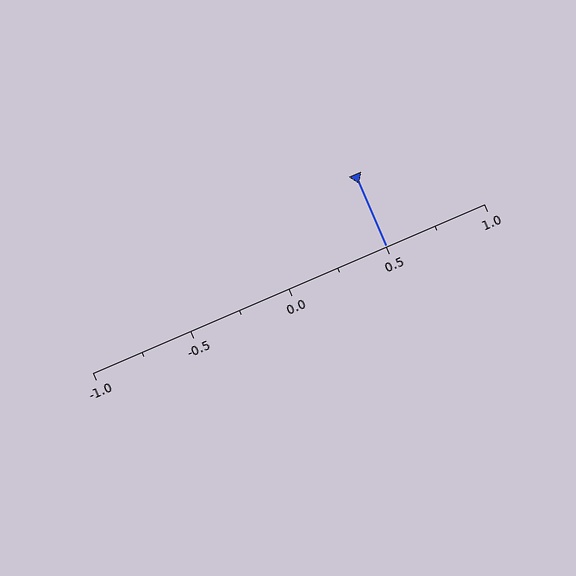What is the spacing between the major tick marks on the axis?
The major ticks are spaced 0.5 apart.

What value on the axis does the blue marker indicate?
The marker indicates approximately 0.5.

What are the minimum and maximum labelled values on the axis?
The axis runs from -1.0 to 1.0.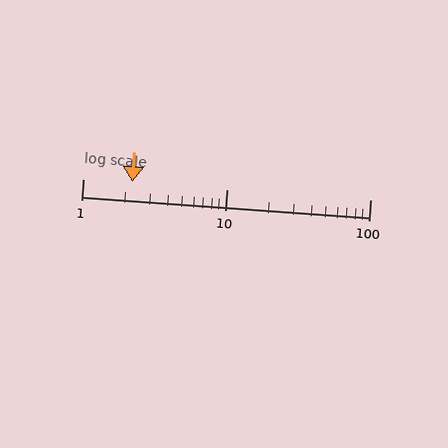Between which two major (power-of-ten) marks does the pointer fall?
The pointer is between 1 and 10.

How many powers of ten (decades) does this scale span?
The scale spans 2 decades, from 1 to 100.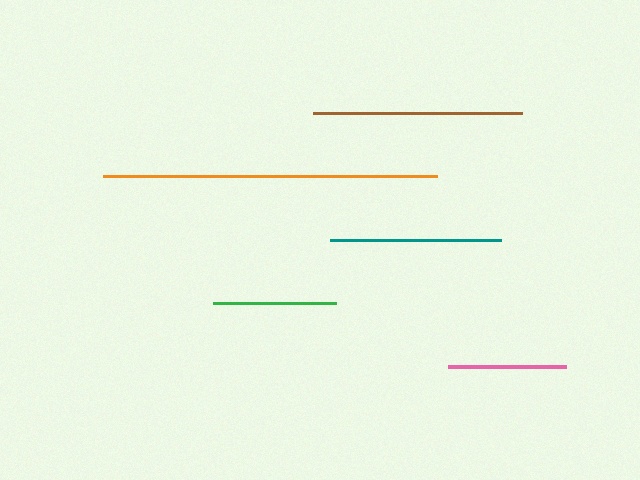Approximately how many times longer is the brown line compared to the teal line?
The brown line is approximately 1.2 times the length of the teal line.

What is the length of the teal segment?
The teal segment is approximately 172 pixels long.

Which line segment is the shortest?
The pink line is the shortest at approximately 118 pixels.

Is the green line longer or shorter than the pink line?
The green line is longer than the pink line.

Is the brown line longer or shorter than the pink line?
The brown line is longer than the pink line.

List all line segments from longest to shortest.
From longest to shortest: orange, brown, teal, green, pink.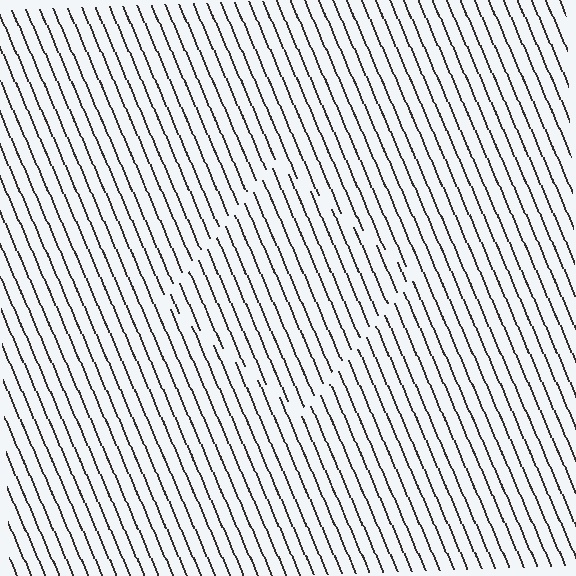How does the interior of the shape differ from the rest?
The interior of the shape contains the same grating, shifted by half a period — the contour is defined by the phase discontinuity where line-ends from the inner and outer gratings abut.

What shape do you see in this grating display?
An illusory square. The interior of the shape contains the same grating, shifted by half a period — the contour is defined by the phase discontinuity where line-ends from the inner and outer gratings abut.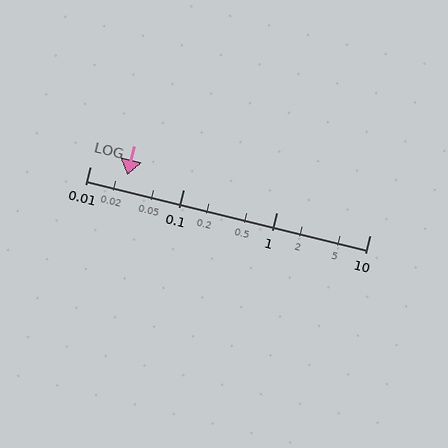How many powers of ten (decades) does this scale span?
The scale spans 3 decades, from 0.01 to 10.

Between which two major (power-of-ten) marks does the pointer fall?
The pointer is between 0.01 and 0.1.